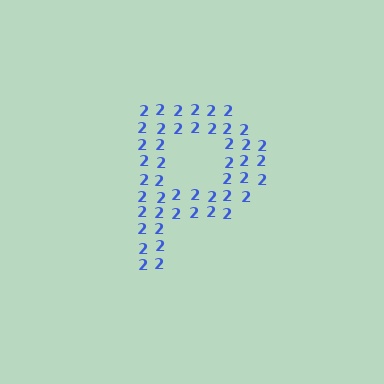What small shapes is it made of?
It is made of small digit 2's.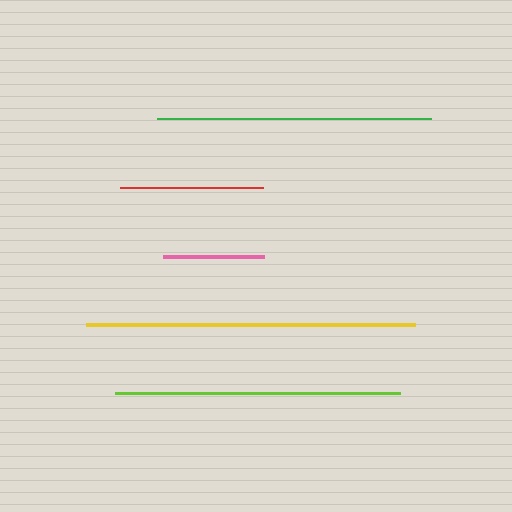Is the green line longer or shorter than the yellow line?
The yellow line is longer than the green line.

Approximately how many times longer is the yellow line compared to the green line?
The yellow line is approximately 1.2 times the length of the green line.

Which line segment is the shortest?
The pink line is the shortest at approximately 101 pixels.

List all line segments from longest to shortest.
From longest to shortest: yellow, lime, green, red, pink.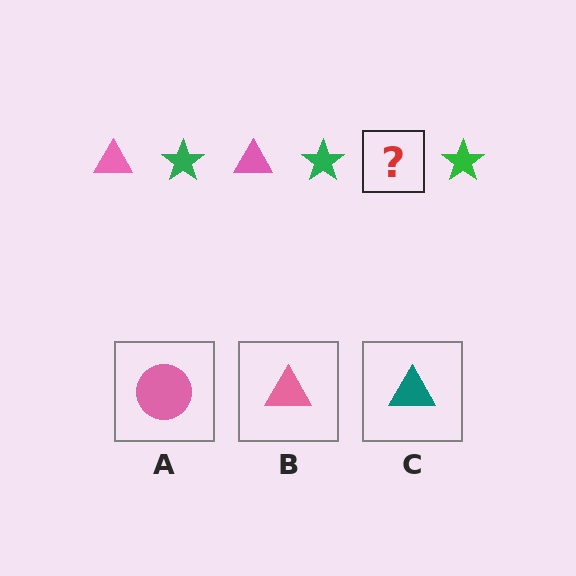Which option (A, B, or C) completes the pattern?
B.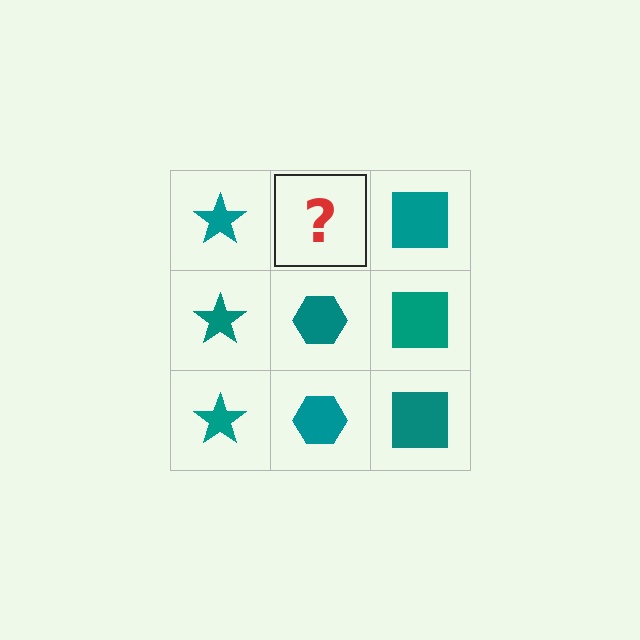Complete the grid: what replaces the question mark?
The question mark should be replaced with a teal hexagon.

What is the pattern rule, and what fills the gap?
The rule is that each column has a consistent shape. The gap should be filled with a teal hexagon.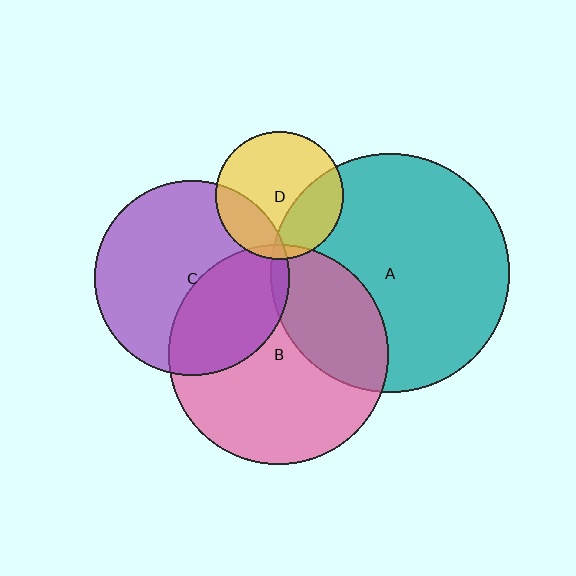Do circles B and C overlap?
Yes.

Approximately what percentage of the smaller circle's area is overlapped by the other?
Approximately 35%.